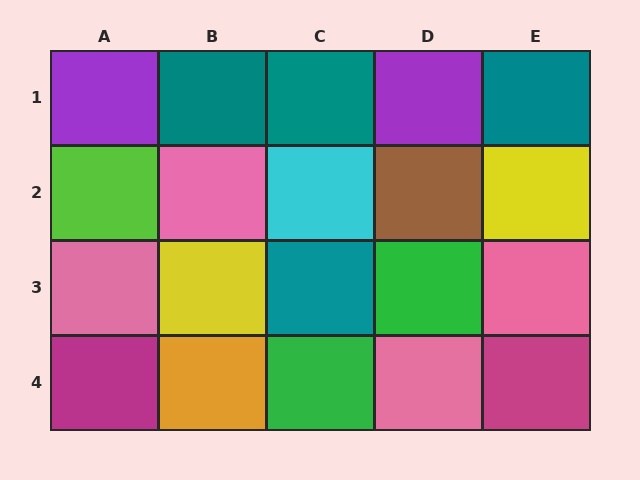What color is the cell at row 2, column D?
Brown.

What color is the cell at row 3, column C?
Teal.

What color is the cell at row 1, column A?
Purple.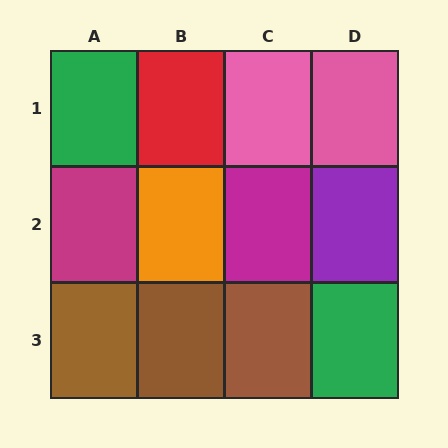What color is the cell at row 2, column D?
Purple.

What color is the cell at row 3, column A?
Brown.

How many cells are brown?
3 cells are brown.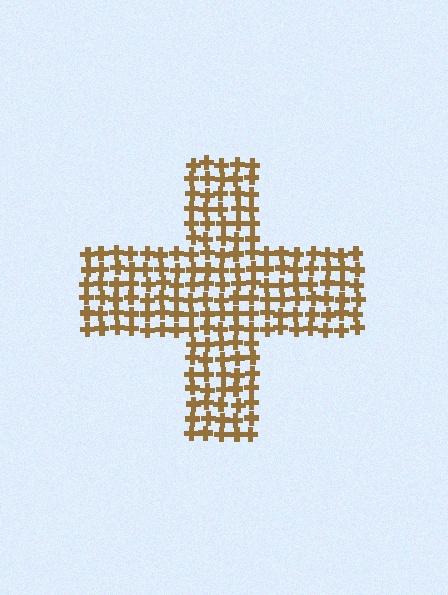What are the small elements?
The small elements are crosses.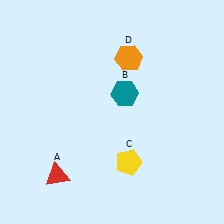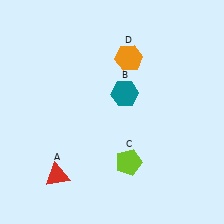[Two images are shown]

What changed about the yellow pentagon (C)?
In Image 1, C is yellow. In Image 2, it changed to lime.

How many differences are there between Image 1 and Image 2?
There is 1 difference between the two images.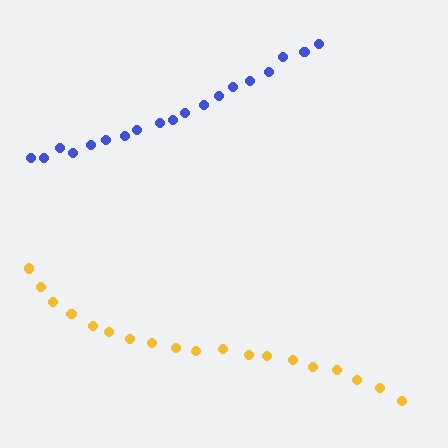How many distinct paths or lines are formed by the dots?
There are 2 distinct paths.